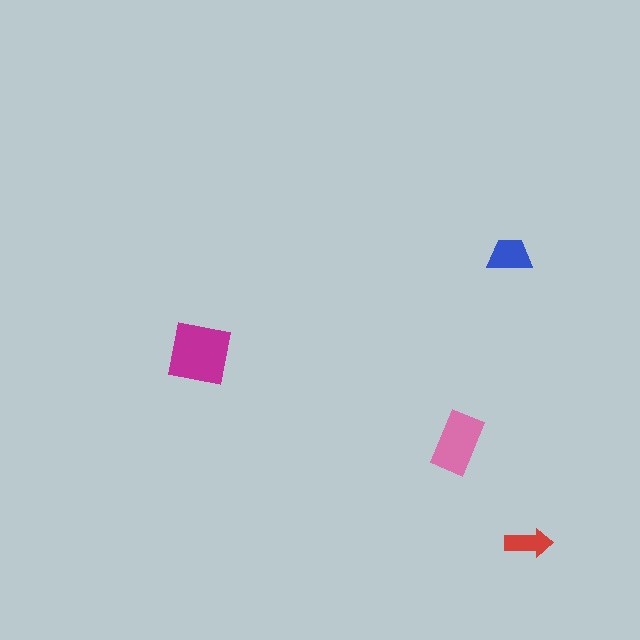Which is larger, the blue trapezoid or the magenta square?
The magenta square.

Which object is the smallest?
The red arrow.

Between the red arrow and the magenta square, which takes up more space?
The magenta square.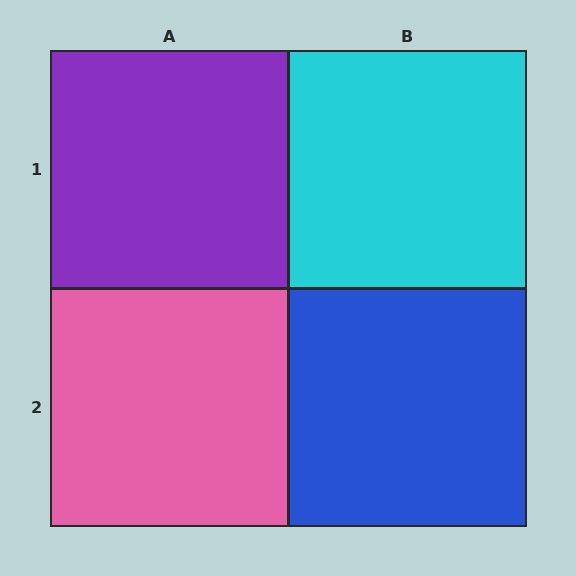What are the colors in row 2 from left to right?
Pink, blue.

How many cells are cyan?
1 cell is cyan.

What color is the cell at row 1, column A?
Purple.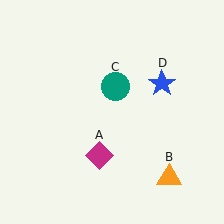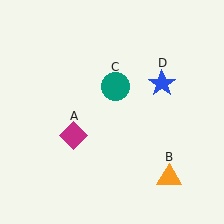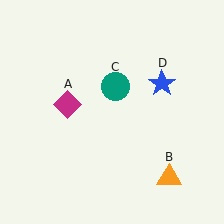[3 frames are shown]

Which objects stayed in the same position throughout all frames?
Orange triangle (object B) and teal circle (object C) and blue star (object D) remained stationary.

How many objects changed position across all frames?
1 object changed position: magenta diamond (object A).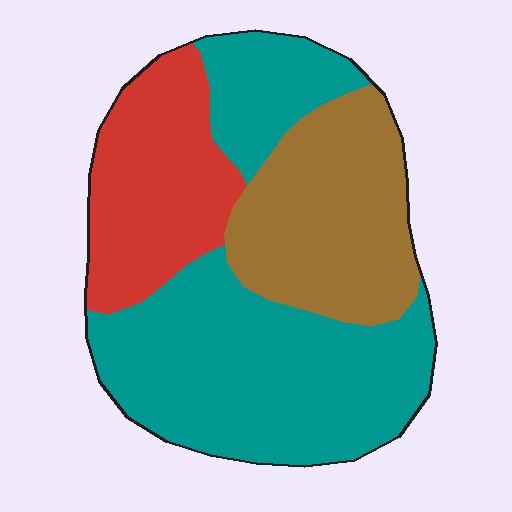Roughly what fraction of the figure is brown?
Brown takes up between a sixth and a third of the figure.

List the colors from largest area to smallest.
From largest to smallest: teal, brown, red.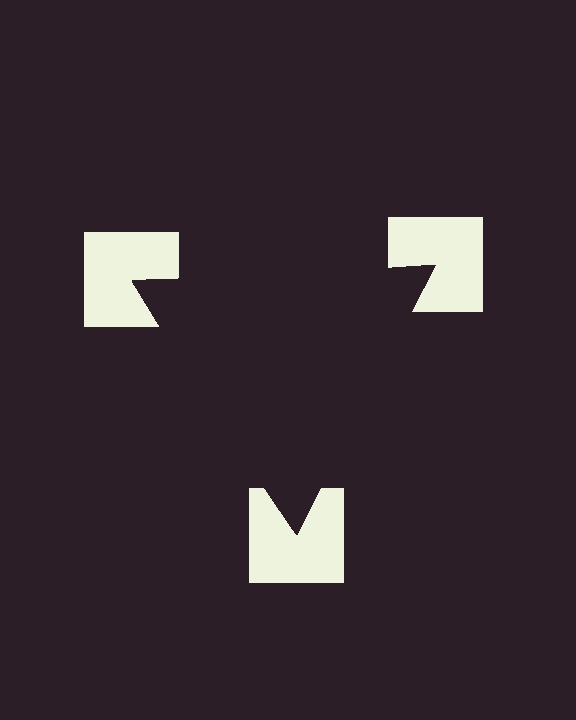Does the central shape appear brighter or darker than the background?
It typically appears slightly darker than the background, even though no actual brightness change is drawn.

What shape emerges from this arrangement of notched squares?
An illusory triangle — its edges are inferred from the aligned wedge cuts in the notched squares, not physically drawn.